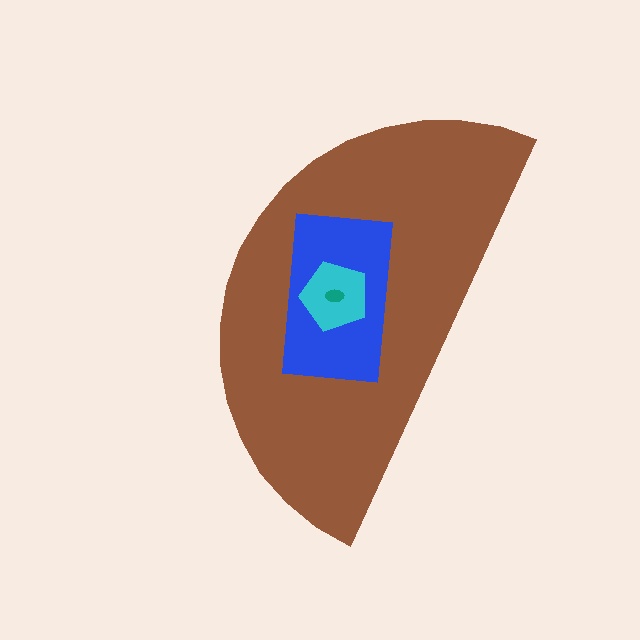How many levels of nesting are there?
4.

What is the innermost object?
The teal ellipse.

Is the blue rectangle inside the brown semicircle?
Yes.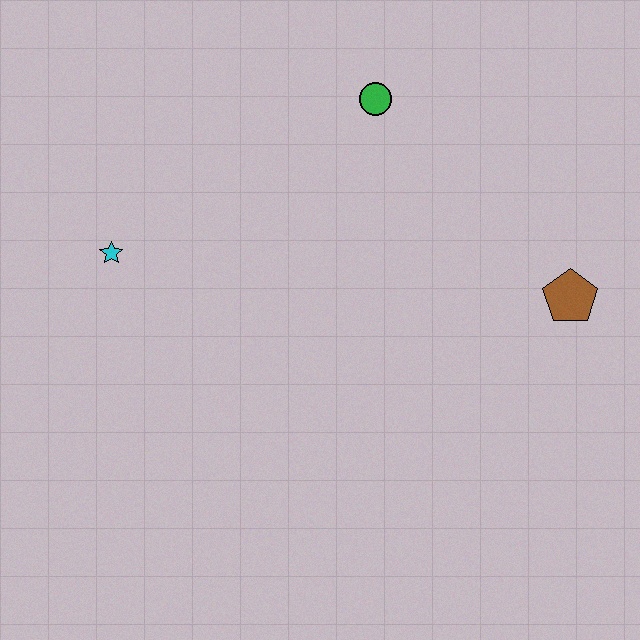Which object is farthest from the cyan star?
The brown pentagon is farthest from the cyan star.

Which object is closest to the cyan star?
The green circle is closest to the cyan star.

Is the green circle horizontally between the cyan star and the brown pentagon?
Yes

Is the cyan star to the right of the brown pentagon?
No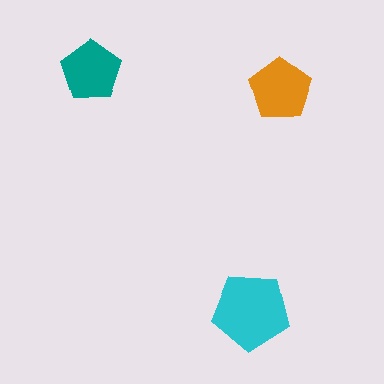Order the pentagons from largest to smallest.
the cyan one, the orange one, the teal one.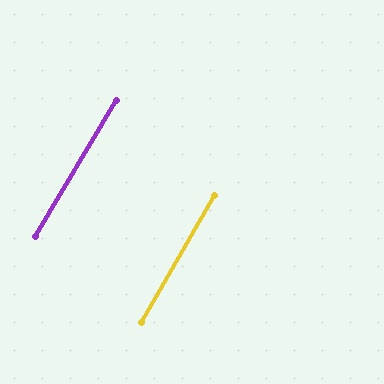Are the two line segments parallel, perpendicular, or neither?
Parallel — their directions differ by only 0.5°.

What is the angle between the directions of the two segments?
Approximately 1 degree.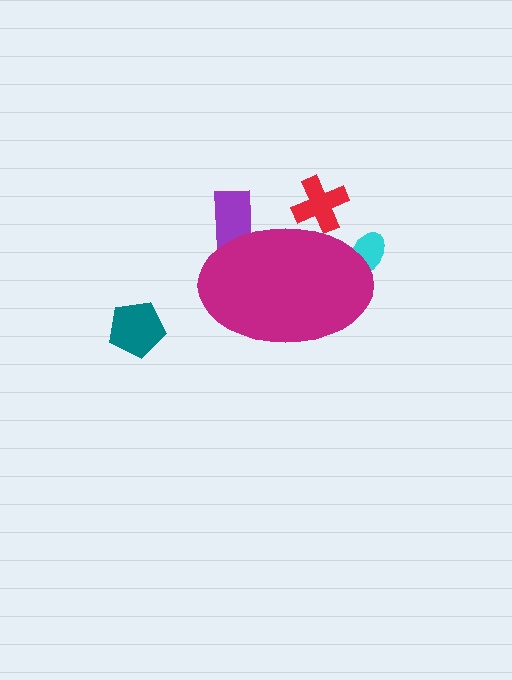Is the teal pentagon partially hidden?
No, the teal pentagon is fully visible.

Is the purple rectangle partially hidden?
Yes, the purple rectangle is partially hidden behind the magenta ellipse.